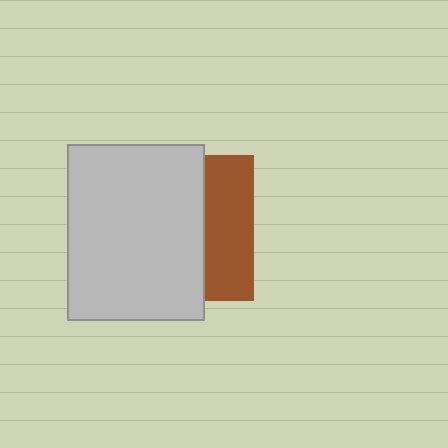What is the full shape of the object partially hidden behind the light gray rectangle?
The partially hidden object is a brown square.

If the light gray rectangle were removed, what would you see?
You would see the complete brown square.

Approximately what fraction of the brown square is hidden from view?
Roughly 67% of the brown square is hidden behind the light gray rectangle.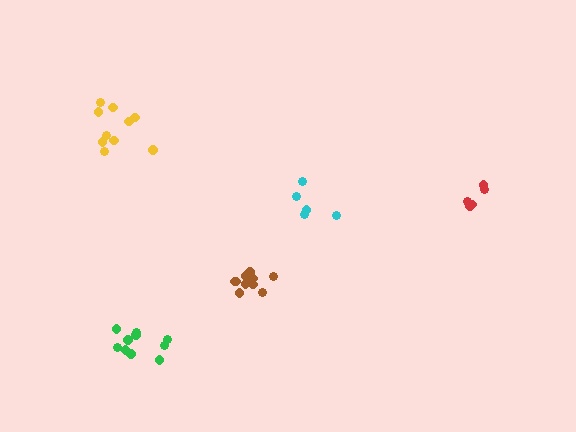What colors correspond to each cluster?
The clusters are colored: yellow, cyan, green, brown, red.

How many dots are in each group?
Group 1: 10 dots, Group 2: 5 dots, Group 3: 11 dots, Group 4: 11 dots, Group 5: 5 dots (42 total).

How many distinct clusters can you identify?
There are 5 distinct clusters.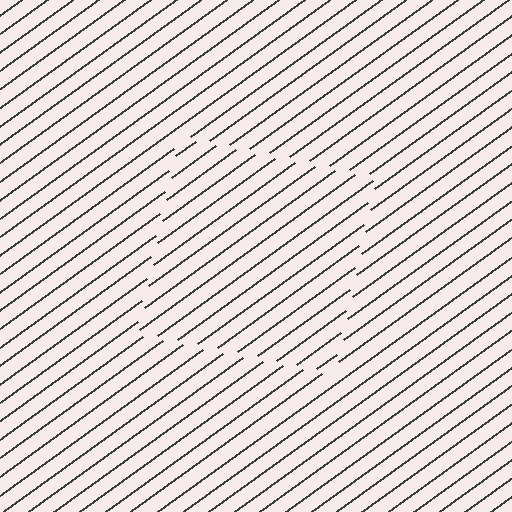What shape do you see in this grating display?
An illusory square. The interior of the shape contains the same grating, shifted by half a period — the contour is defined by the phase discontinuity where line-ends from the inner and outer gratings abut.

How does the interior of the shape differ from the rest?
The interior of the shape contains the same grating, shifted by half a period — the contour is defined by the phase discontinuity where line-ends from the inner and outer gratings abut.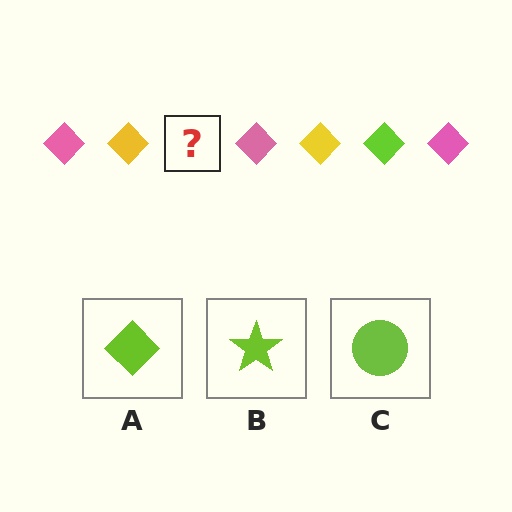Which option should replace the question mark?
Option A.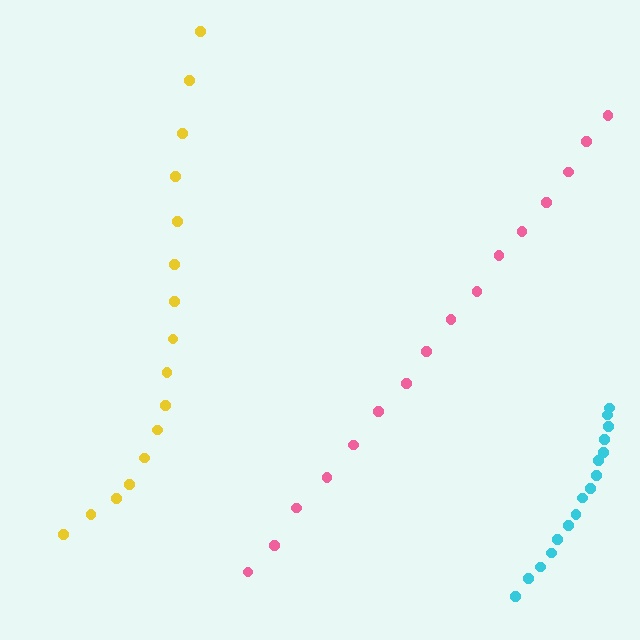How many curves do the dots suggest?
There are 3 distinct paths.